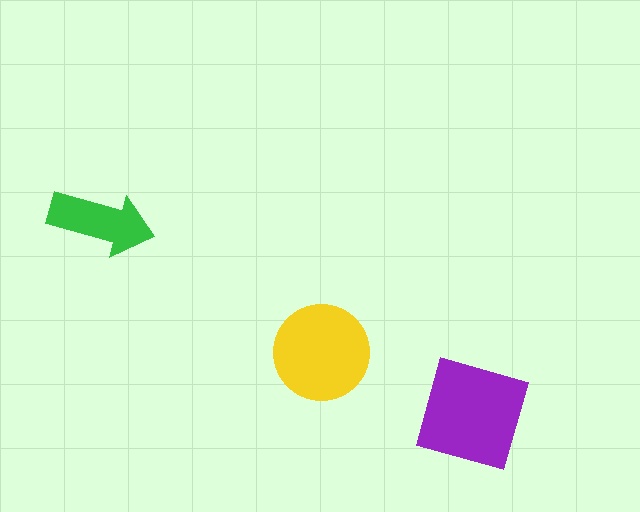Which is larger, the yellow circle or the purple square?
The purple square.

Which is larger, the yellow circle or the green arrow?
The yellow circle.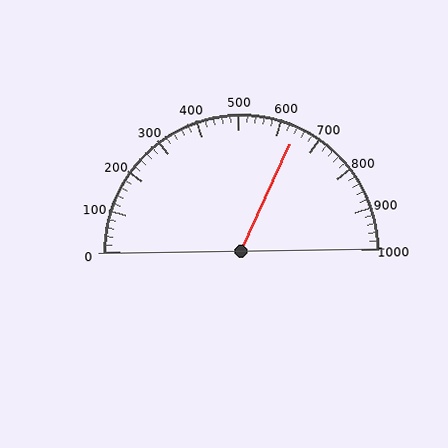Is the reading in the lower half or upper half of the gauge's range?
The reading is in the upper half of the range (0 to 1000).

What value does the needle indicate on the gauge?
The needle indicates approximately 640.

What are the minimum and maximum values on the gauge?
The gauge ranges from 0 to 1000.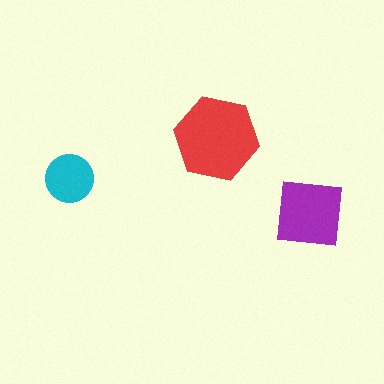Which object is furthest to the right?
The purple square is rightmost.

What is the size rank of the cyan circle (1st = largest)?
3rd.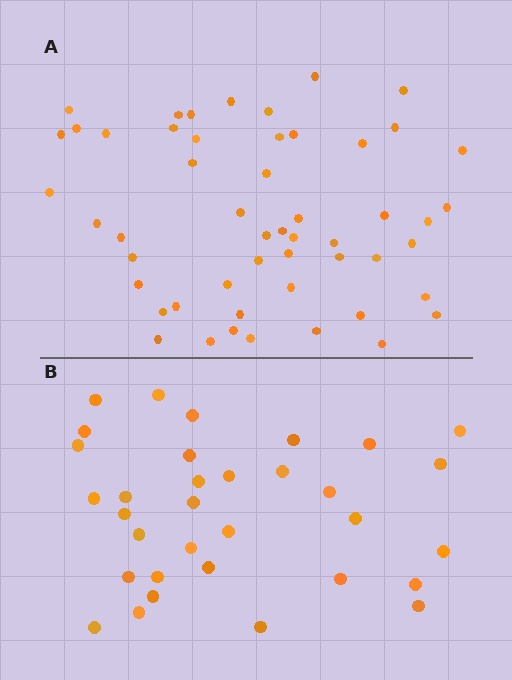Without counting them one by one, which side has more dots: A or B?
Region A (the top region) has more dots.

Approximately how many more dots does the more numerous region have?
Region A has approximately 20 more dots than region B.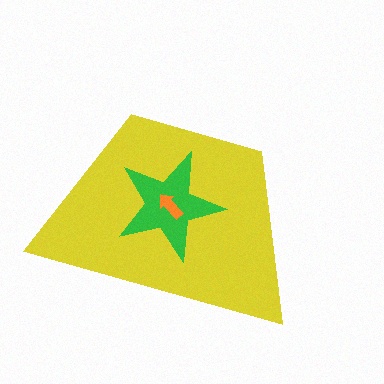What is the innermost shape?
The orange arrow.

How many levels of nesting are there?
3.